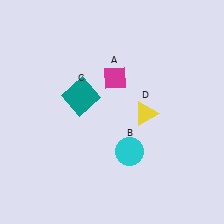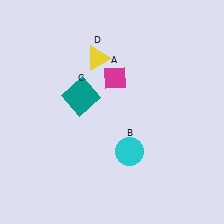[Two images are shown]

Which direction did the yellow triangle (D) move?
The yellow triangle (D) moved up.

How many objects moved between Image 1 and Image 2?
1 object moved between the two images.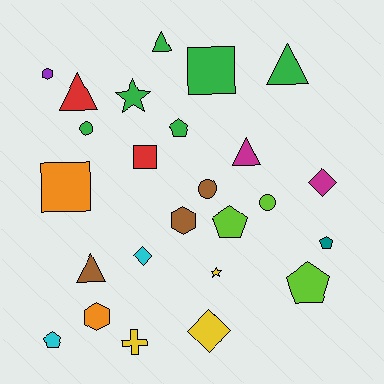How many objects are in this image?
There are 25 objects.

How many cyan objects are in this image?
There are 2 cyan objects.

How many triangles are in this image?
There are 5 triangles.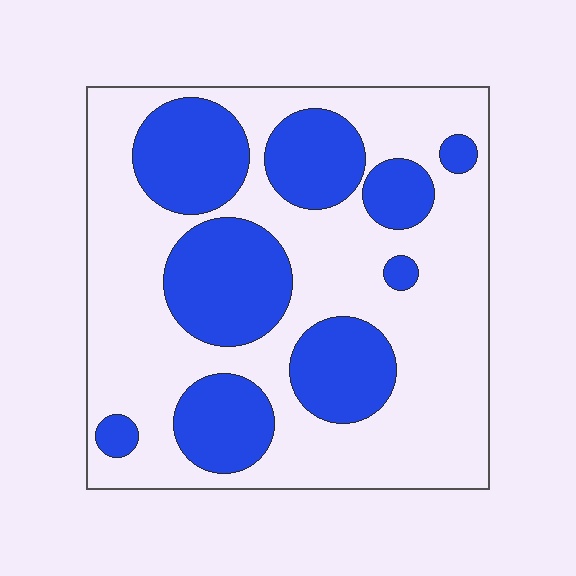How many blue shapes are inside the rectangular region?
9.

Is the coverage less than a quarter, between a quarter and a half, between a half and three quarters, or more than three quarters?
Between a quarter and a half.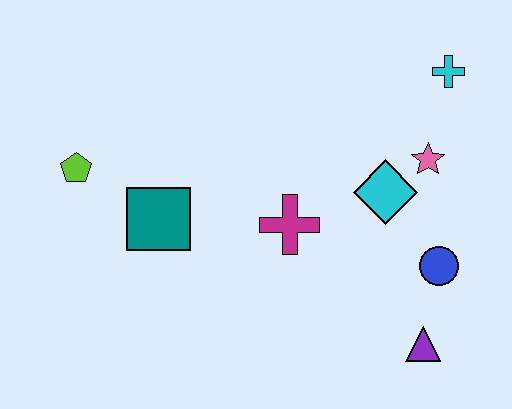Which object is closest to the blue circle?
The purple triangle is closest to the blue circle.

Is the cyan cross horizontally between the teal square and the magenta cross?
No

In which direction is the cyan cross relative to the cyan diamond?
The cyan cross is above the cyan diamond.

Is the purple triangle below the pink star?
Yes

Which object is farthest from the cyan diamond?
The lime pentagon is farthest from the cyan diamond.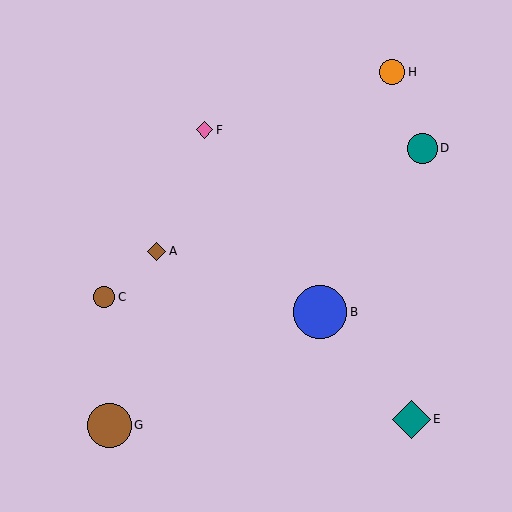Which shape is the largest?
The blue circle (labeled B) is the largest.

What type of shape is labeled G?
Shape G is a brown circle.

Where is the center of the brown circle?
The center of the brown circle is at (104, 297).